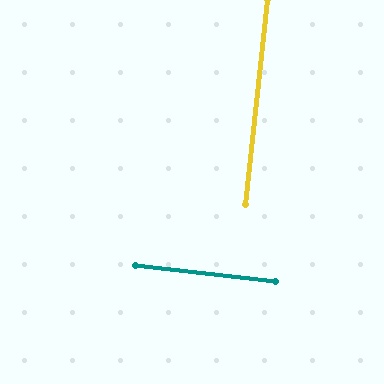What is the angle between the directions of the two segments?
Approximately 89 degrees.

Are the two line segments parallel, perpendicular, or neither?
Perpendicular — they meet at approximately 89°.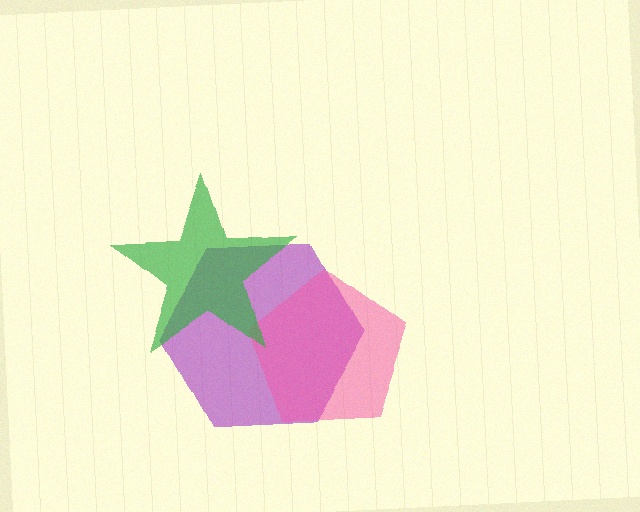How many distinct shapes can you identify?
There are 3 distinct shapes: a purple hexagon, a pink pentagon, a green star.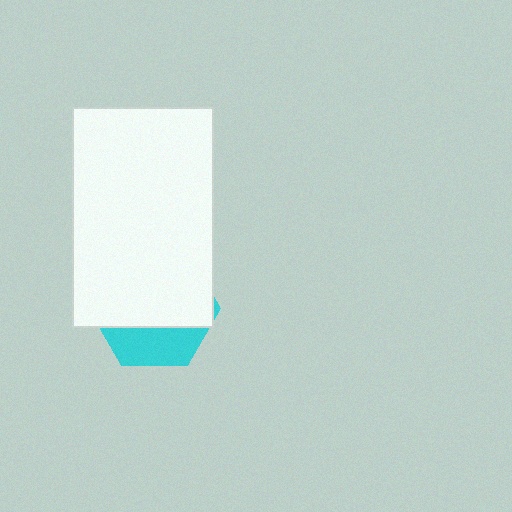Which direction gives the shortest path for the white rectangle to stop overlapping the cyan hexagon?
Moving up gives the shortest separation.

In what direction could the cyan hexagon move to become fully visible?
The cyan hexagon could move down. That would shift it out from behind the white rectangle entirely.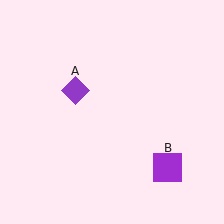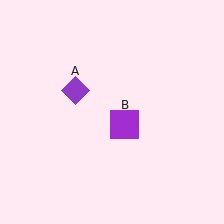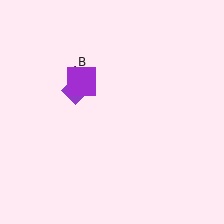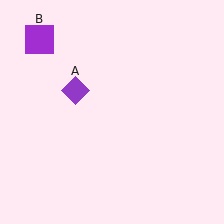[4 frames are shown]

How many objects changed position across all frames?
1 object changed position: purple square (object B).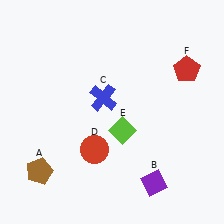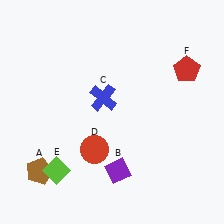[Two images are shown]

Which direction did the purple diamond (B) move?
The purple diamond (B) moved left.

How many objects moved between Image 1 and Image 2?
2 objects moved between the two images.